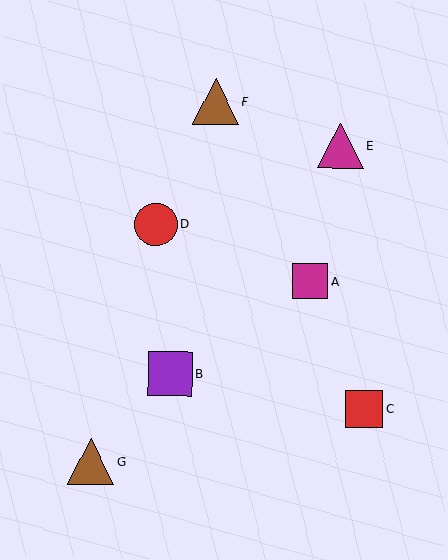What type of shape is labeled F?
Shape F is a brown triangle.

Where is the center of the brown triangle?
The center of the brown triangle is at (91, 462).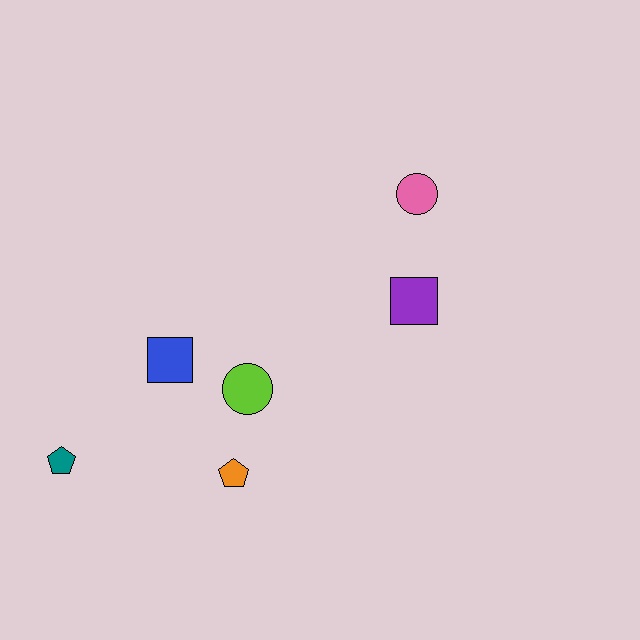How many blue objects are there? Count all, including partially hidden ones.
There is 1 blue object.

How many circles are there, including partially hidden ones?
There are 2 circles.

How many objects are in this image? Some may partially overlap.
There are 6 objects.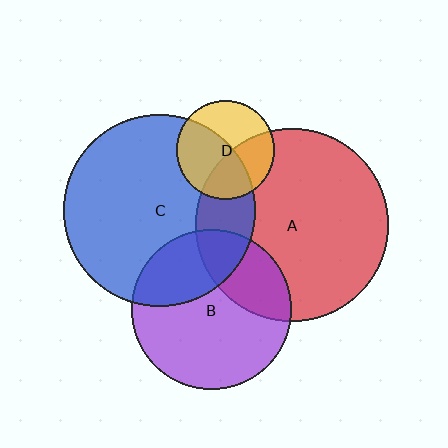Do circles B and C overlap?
Yes.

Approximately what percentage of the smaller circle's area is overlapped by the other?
Approximately 30%.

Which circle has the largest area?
Circle A (red).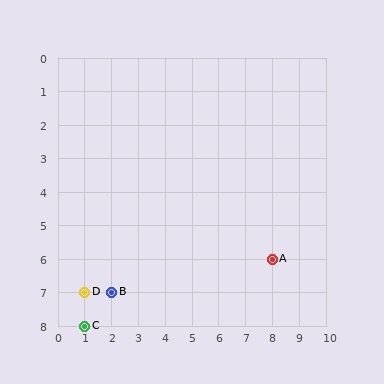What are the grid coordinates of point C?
Point C is at grid coordinates (1, 8).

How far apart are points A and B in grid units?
Points A and B are 6 columns and 1 row apart (about 6.1 grid units diagonally).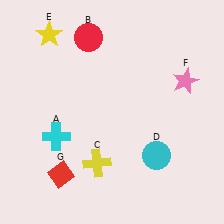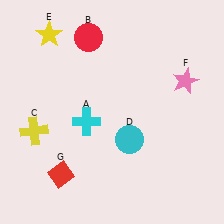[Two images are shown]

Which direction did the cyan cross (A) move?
The cyan cross (A) moved right.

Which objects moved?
The objects that moved are: the cyan cross (A), the yellow cross (C), the cyan circle (D).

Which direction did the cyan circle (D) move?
The cyan circle (D) moved left.